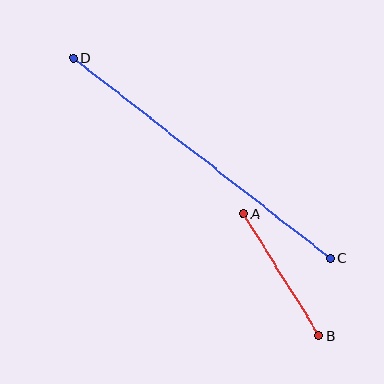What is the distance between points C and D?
The distance is approximately 326 pixels.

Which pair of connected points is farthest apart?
Points C and D are farthest apart.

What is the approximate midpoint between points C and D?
The midpoint is at approximately (201, 158) pixels.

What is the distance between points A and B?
The distance is approximately 143 pixels.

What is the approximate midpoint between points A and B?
The midpoint is at approximately (281, 274) pixels.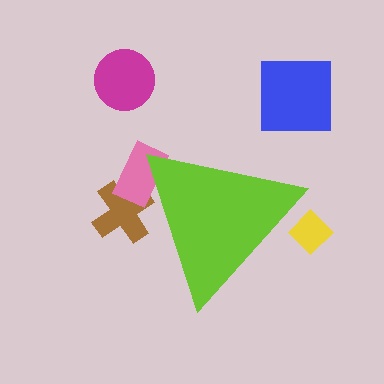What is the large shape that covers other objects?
A lime triangle.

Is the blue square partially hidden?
No, the blue square is fully visible.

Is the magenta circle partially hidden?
No, the magenta circle is fully visible.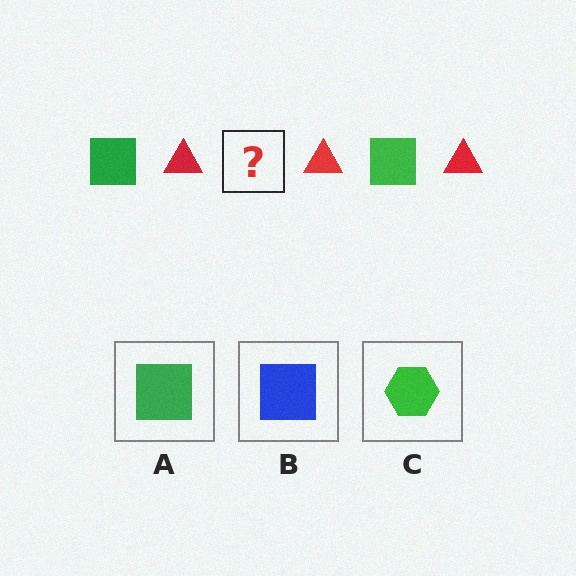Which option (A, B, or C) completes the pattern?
A.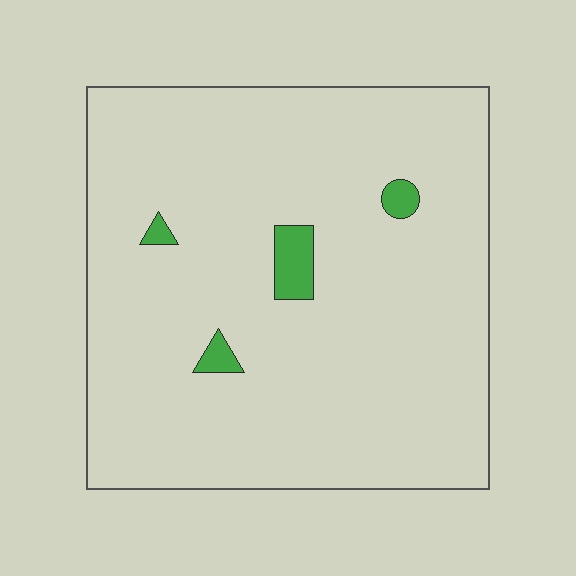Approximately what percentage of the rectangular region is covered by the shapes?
Approximately 5%.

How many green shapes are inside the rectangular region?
4.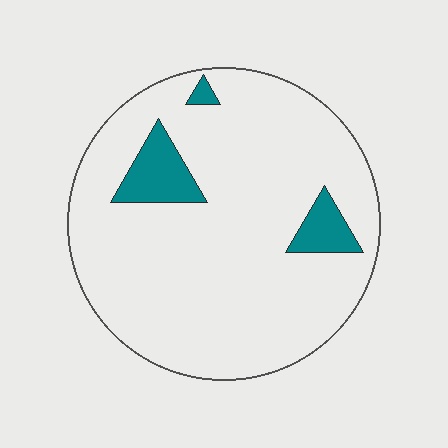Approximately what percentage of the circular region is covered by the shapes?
Approximately 10%.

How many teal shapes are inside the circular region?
3.